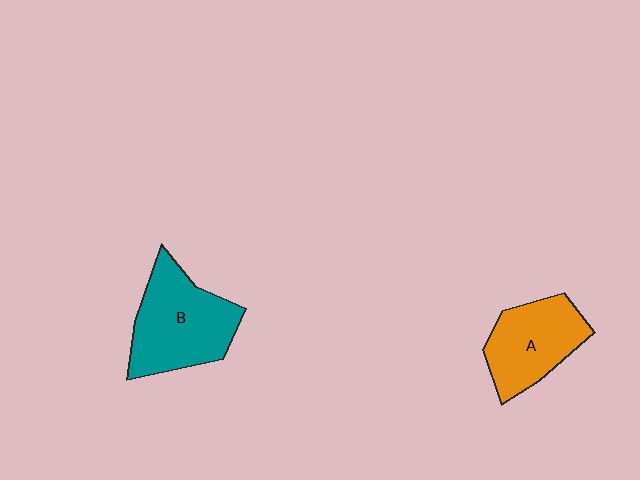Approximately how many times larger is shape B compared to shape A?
Approximately 1.3 times.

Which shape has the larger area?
Shape B (teal).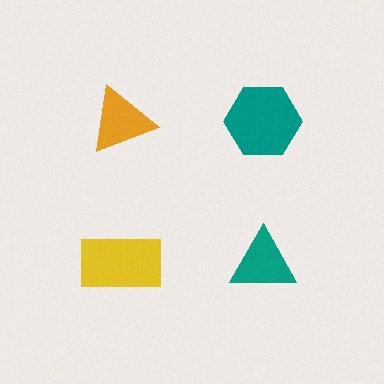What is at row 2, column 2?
A teal triangle.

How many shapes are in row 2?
2 shapes.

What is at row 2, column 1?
A yellow rectangle.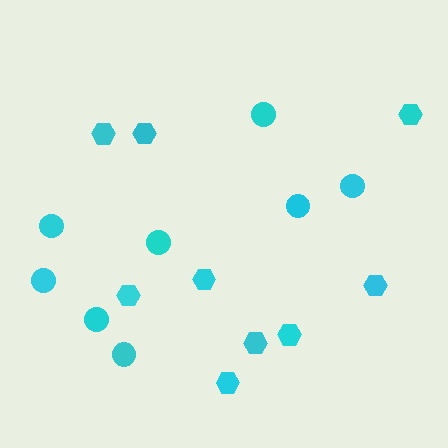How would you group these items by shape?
There are 2 groups: one group of circles (8) and one group of hexagons (9).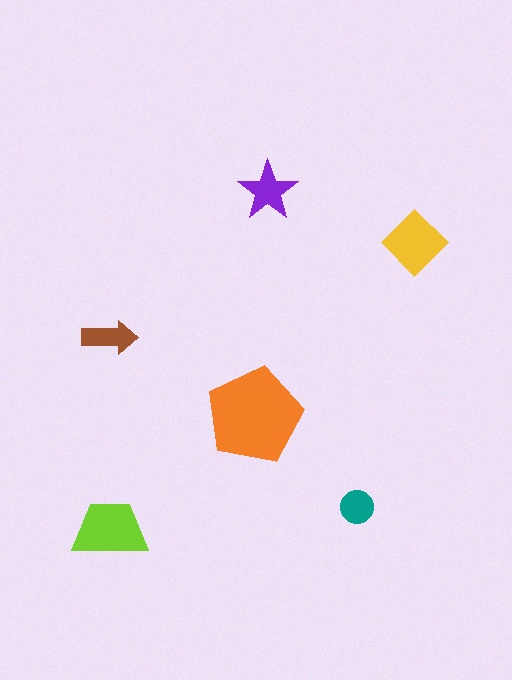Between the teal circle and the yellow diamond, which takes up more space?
The yellow diamond.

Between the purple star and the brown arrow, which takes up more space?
The purple star.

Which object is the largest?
The orange pentagon.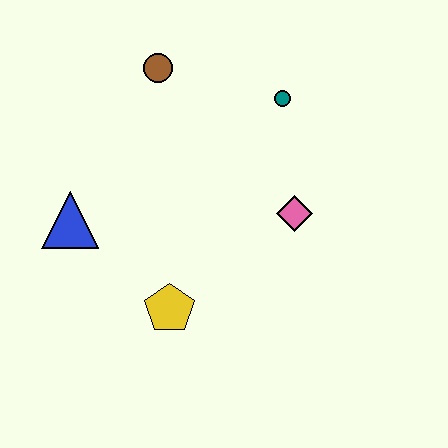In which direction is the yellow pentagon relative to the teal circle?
The yellow pentagon is below the teal circle.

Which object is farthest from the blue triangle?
The teal circle is farthest from the blue triangle.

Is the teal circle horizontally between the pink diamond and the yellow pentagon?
Yes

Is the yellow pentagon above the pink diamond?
No